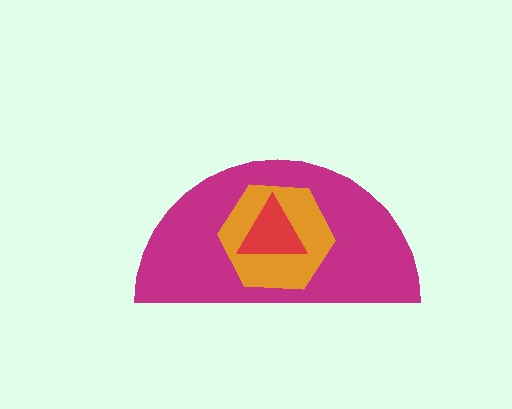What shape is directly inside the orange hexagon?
The red triangle.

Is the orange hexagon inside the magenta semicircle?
Yes.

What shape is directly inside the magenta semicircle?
The orange hexagon.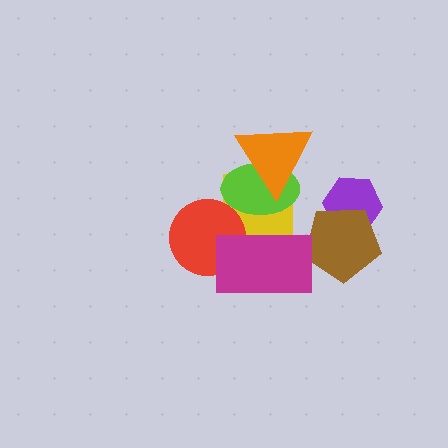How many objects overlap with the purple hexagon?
1 object overlaps with the purple hexagon.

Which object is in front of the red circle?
The magenta rectangle is in front of the red circle.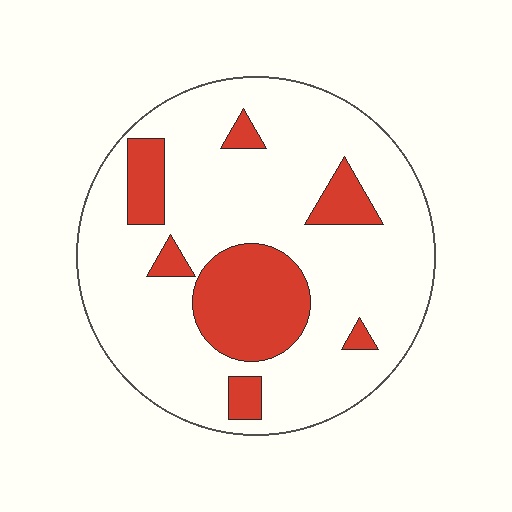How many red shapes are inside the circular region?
7.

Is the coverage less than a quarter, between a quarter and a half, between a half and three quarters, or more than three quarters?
Less than a quarter.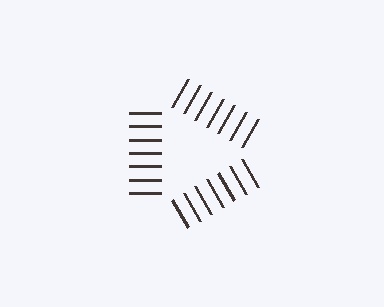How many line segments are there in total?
21 — 7 along each of the 3 edges.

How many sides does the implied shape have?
3 sides — the line-ends trace a triangle.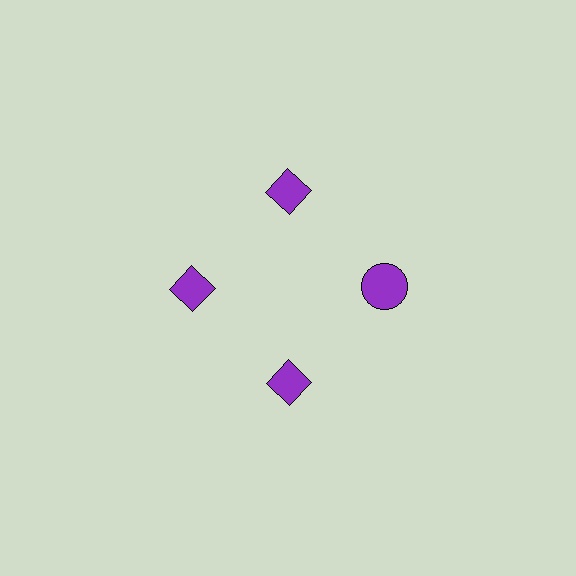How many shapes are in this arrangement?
There are 4 shapes arranged in a ring pattern.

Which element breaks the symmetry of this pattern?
The purple circle at roughly the 3 o'clock position breaks the symmetry. All other shapes are purple diamonds.